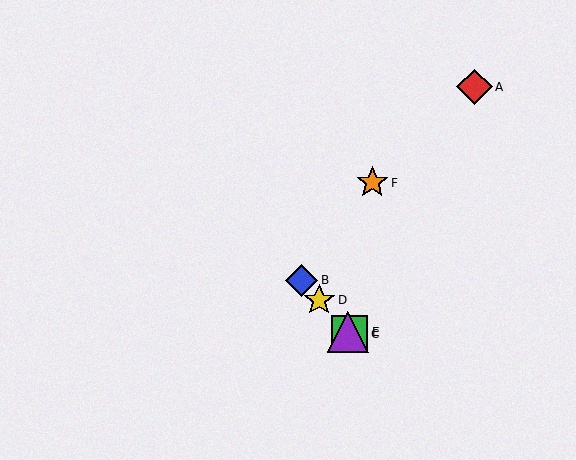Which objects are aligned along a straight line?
Objects B, C, D, E are aligned along a straight line.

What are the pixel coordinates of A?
Object A is at (474, 87).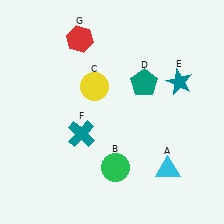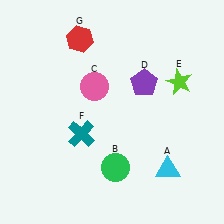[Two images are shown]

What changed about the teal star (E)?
In Image 1, E is teal. In Image 2, it changed to lime.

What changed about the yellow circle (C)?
In Image 1, C is yellow. In Image 2, it changed to pink.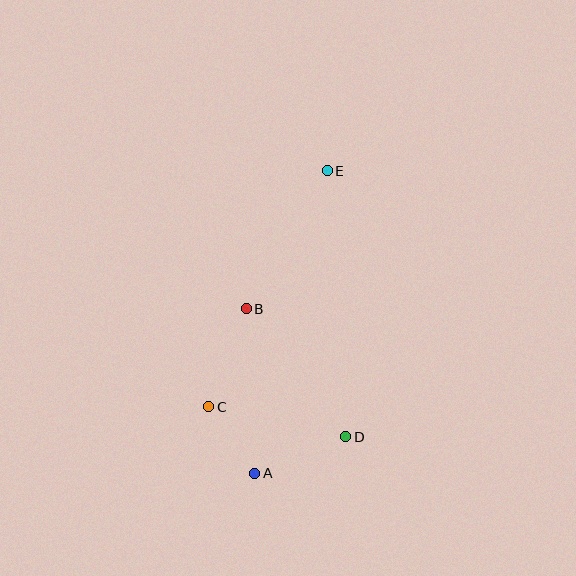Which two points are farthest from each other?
Points A and E are farthest from each other.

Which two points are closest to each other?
Points A and C are closest to each other.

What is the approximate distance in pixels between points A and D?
The distance between A and D is approximately 98 pixels.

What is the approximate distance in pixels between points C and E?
The distance between C and E is approximately 264 pixels.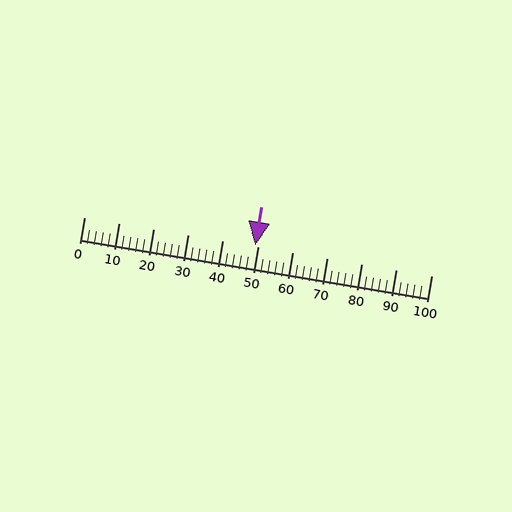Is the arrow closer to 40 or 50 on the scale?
The arrow is closer to 50.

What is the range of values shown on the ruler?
The ruler shows values from 0 to 100.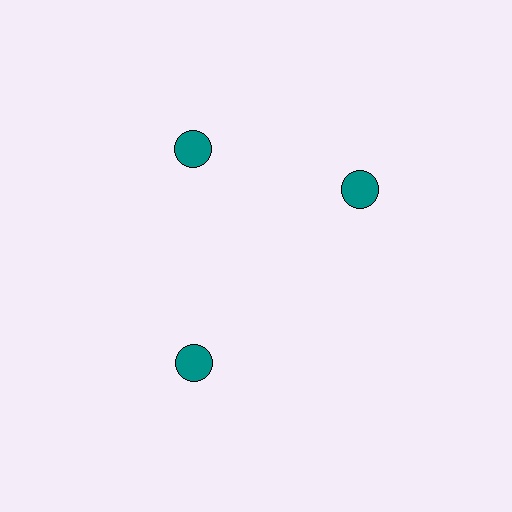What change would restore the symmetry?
The symmetry would be restored by rotating it back into even spacing with its neighbors so that all 3 circles sit at equal angles and equal distance from the center.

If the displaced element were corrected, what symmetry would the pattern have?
It would have 3-fold rotational symmetry — the pattern would map onto itself every 120 degrees.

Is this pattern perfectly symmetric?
No. The 3 teal circles are arranged in a ring, but one element near the 3 o'clock position is rotated out of alignment along the ring, breaking the 3-fold rotational symmetry.